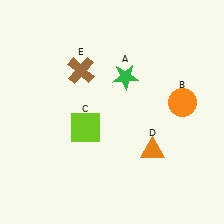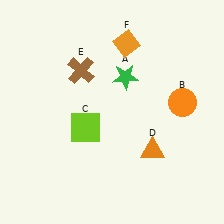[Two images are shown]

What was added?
An orange diamond (F) was added in Image 2.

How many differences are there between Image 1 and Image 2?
There is 1 difference between the two images.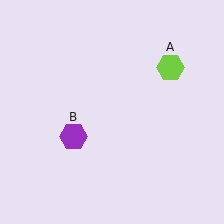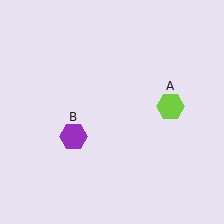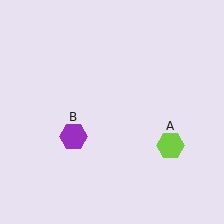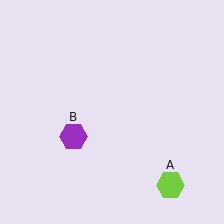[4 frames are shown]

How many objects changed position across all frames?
1 object changed position: lime hexagon (object A).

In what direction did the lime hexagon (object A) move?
The lime hexagon (object A) moved down.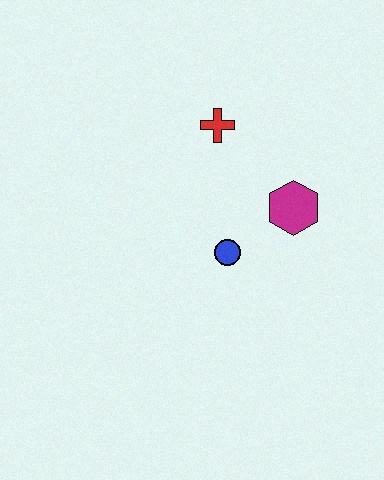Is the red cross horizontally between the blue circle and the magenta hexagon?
No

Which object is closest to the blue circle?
The magenta hexagon is closest to the blue circle.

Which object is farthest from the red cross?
The blue circle is farthest from the red cross.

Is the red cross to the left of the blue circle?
Yes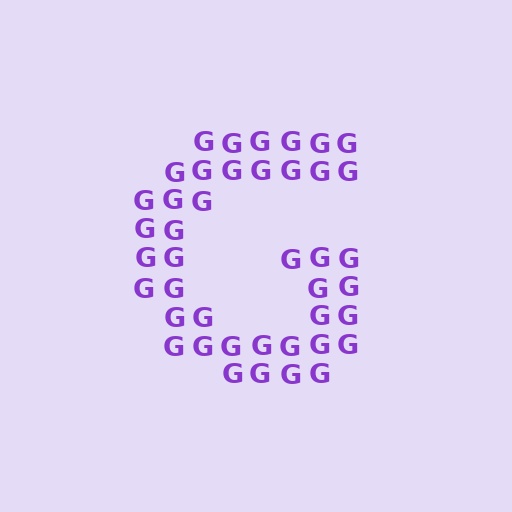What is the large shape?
The large shape is the letter G.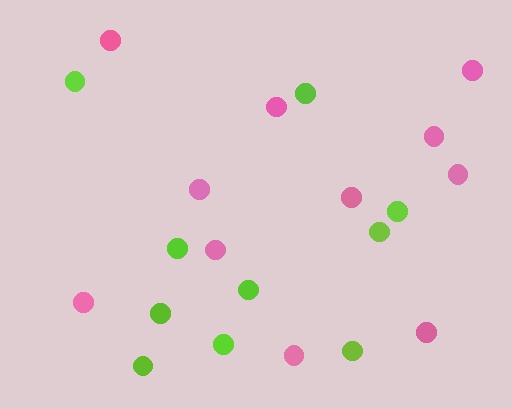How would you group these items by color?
There are 2 groups: one group of lime circles (10) and one group of pink circles (11).